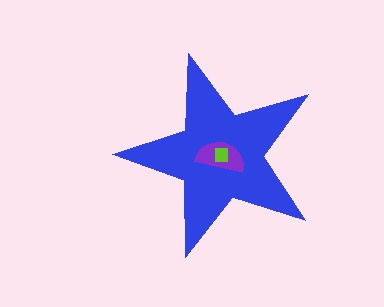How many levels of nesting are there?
3.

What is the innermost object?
The lime square.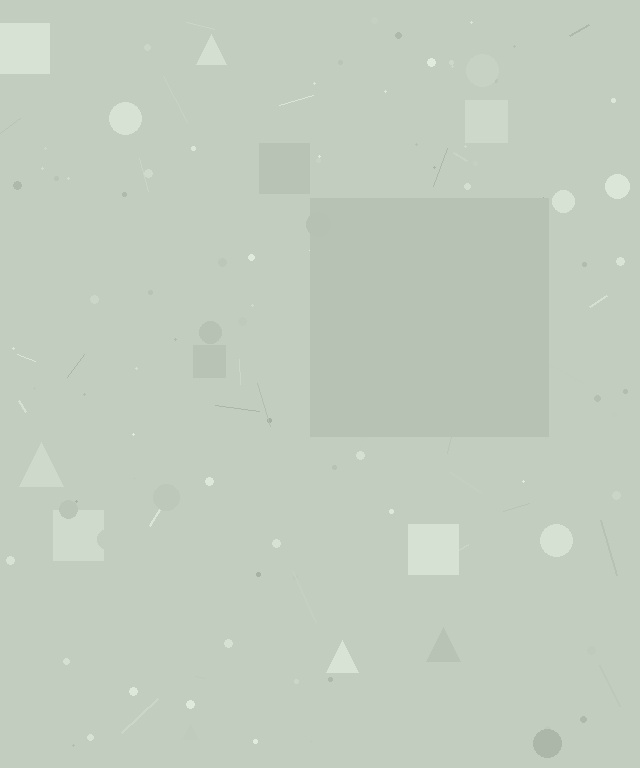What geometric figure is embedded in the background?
A square is embedded in the background.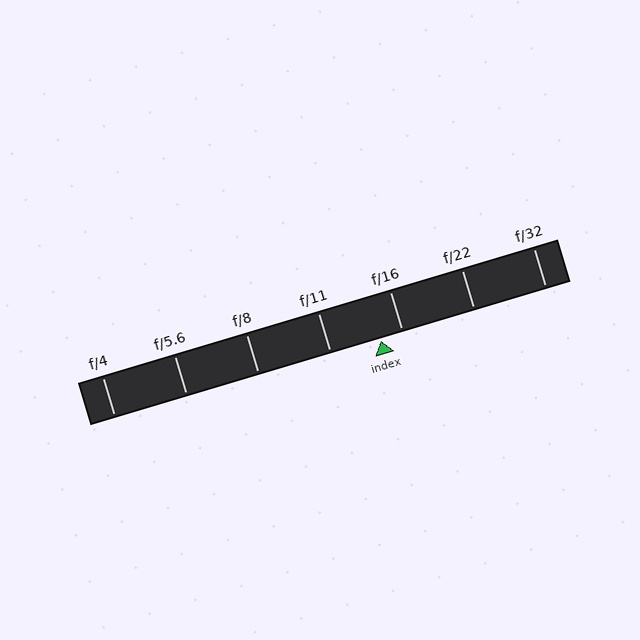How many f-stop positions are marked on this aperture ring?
There are 7 f-stop positions marked.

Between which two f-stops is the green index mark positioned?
The index mark is between f/11 and f/16.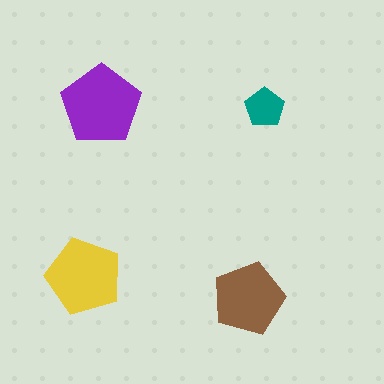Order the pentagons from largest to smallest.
the purple one, the yellow one, the brown one, the teal one.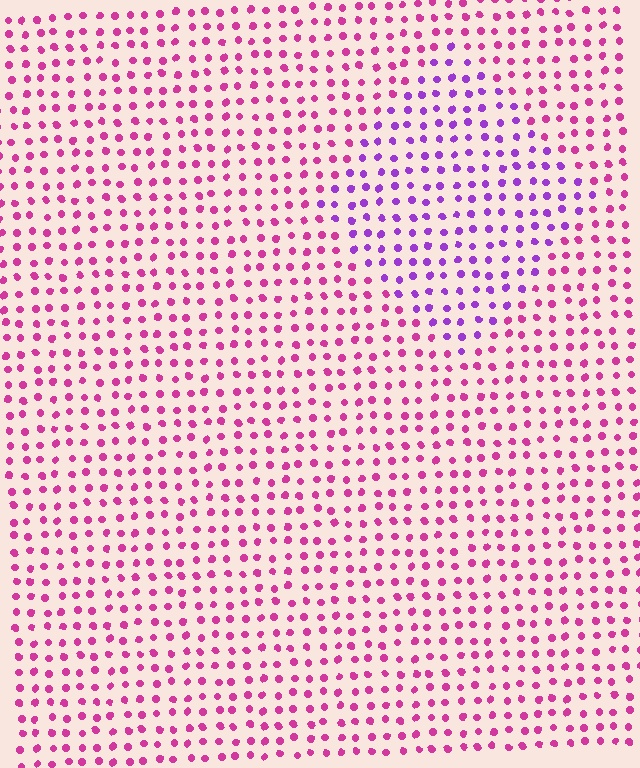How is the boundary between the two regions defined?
The boundary is defined purely by a slight shift in hue (about 41 degrees). Spacing, size, and orientation are identical on both sides.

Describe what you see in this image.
The image is filled with small magenta elements in a uniform arrangement. A diamond-shaped region is visible where the elements are tinted to a slightly different hue, forming a subtle color boundary.